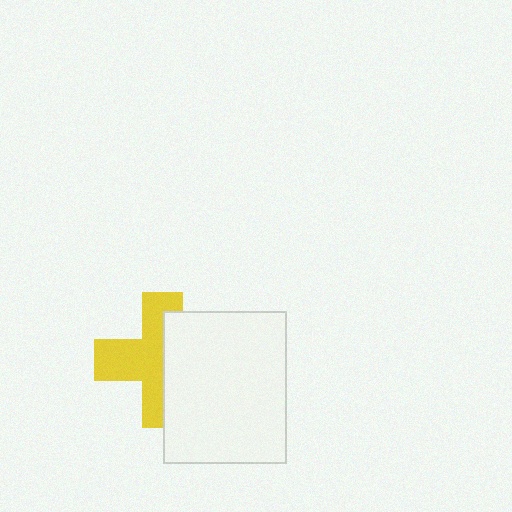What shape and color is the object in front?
The object in front is a white rectangle.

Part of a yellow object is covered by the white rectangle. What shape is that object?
It is a cross.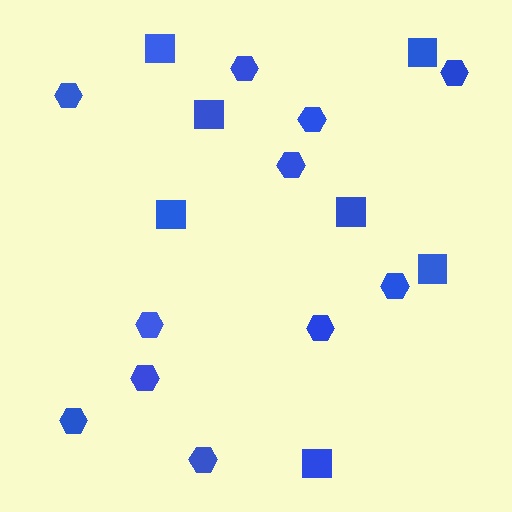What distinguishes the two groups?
There are 2 groups: one group of squares (7) and one group of hexagons (11).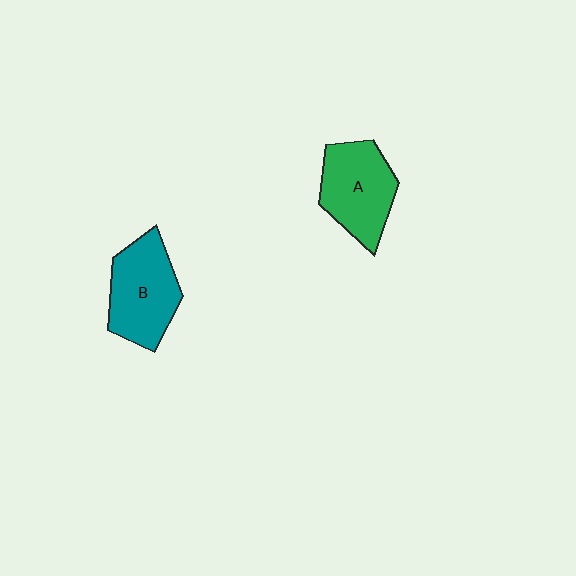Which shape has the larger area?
Shape B (teal).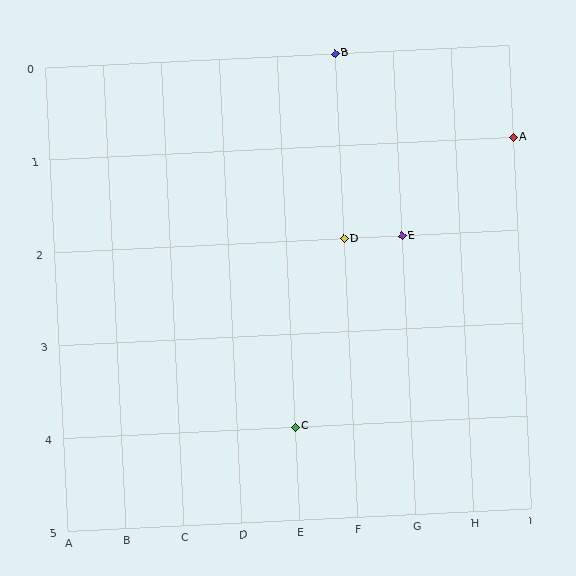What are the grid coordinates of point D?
Point D is at grid coordinates (F, 2).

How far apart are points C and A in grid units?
Points C and A are 4 columns and 3 rows apart (about 5.0 grid units diagonally).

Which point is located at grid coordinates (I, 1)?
Point A is at (I, 1).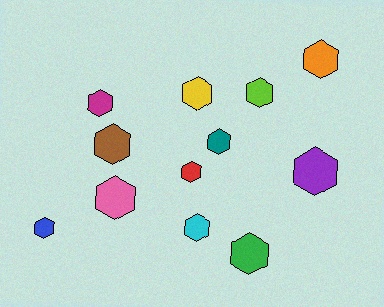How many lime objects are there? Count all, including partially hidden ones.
There is 1 lime object.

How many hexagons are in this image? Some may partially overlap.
There are 12 hexagons.